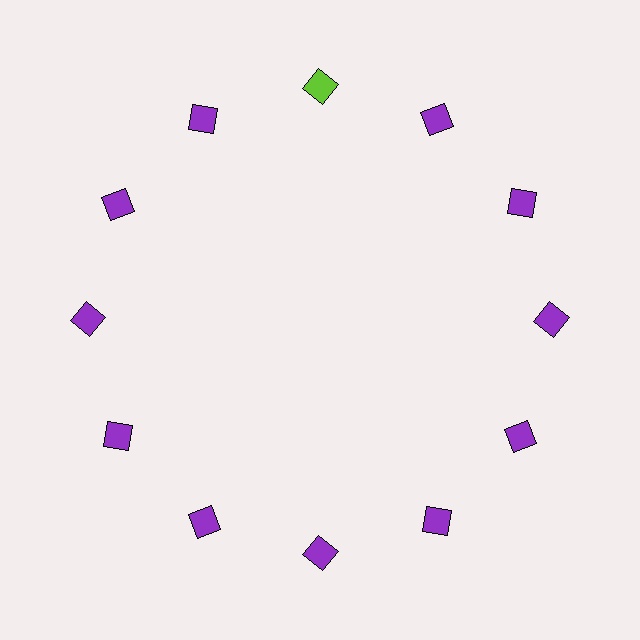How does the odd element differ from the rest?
It has a different color: lime instead of purple.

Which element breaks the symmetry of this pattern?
The lime square at roughly the 12 o'clock position breaks the symmetry. All other shapes are purple squares.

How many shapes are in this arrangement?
There are 12 shapes arranged in a ring pattern.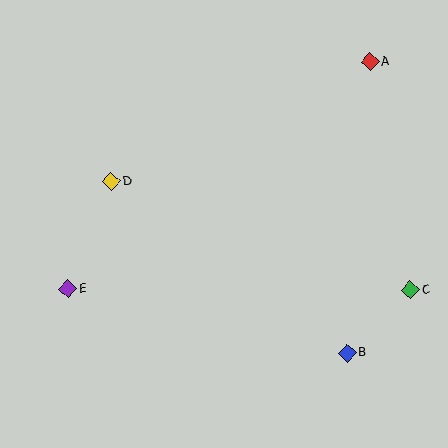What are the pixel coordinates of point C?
Point C is at (411, 290).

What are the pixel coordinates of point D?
Point D is at (111, 181).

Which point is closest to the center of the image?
Point D at (111, 181) is closest to the center.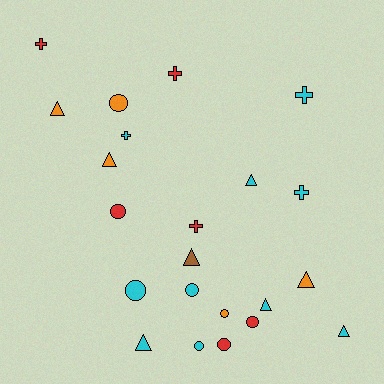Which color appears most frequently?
Cyan, with 10 objects.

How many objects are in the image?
There are 22 objects.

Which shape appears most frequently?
Circle, with 8 objects.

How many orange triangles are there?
There are 3 orange triangles.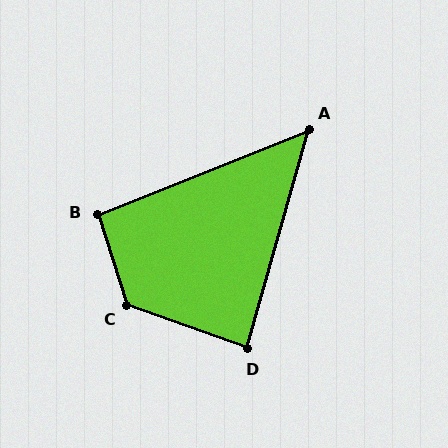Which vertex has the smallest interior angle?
A, at approximately 53 degrees.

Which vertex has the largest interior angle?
C, at approximately 127 degrees.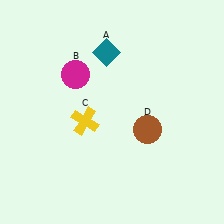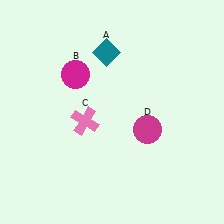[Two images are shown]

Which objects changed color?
C changed from yellow to pink. D changed from brown to magenta.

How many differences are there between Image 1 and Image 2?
There are 2 differences between the two images.